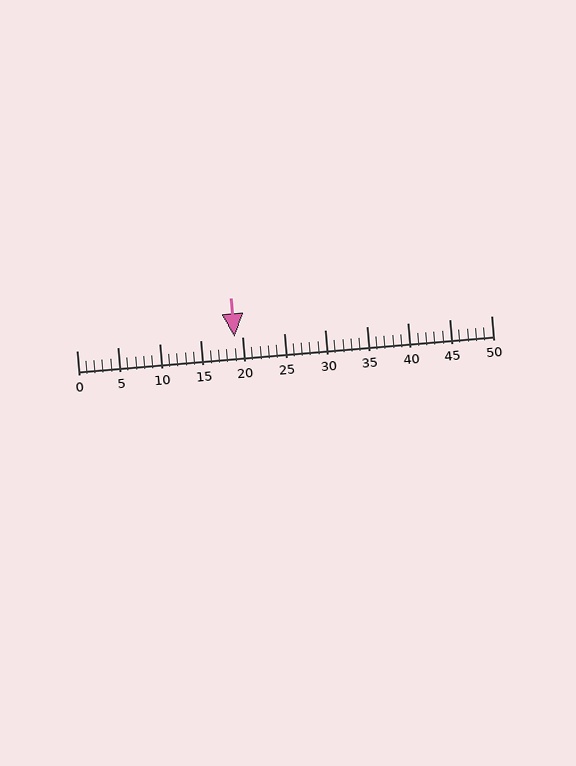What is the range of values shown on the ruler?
The ruler shows values from 0 to 50.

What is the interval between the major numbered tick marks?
The major tick marks are spaced 5 units apart.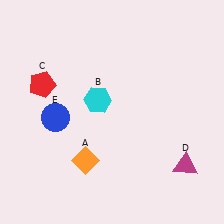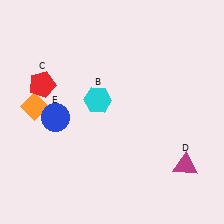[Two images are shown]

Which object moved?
The orange diamond (A) moved up.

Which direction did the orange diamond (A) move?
The orange diamond (A) moved up.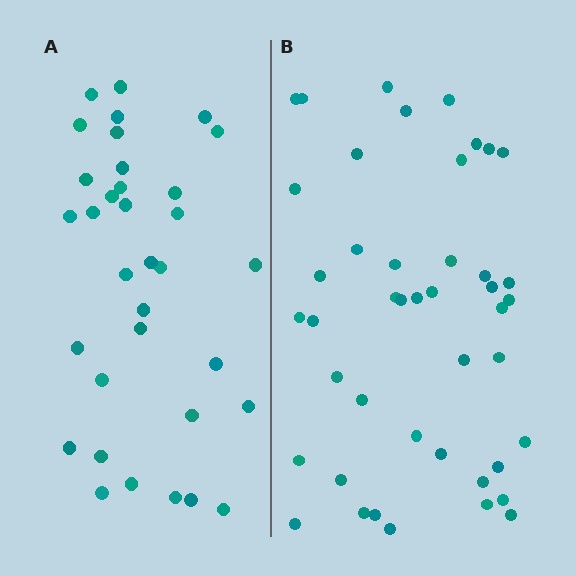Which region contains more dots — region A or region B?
Region B (the right region) has more dots.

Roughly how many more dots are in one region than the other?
Region B has roughly 10 or so more dots than region A.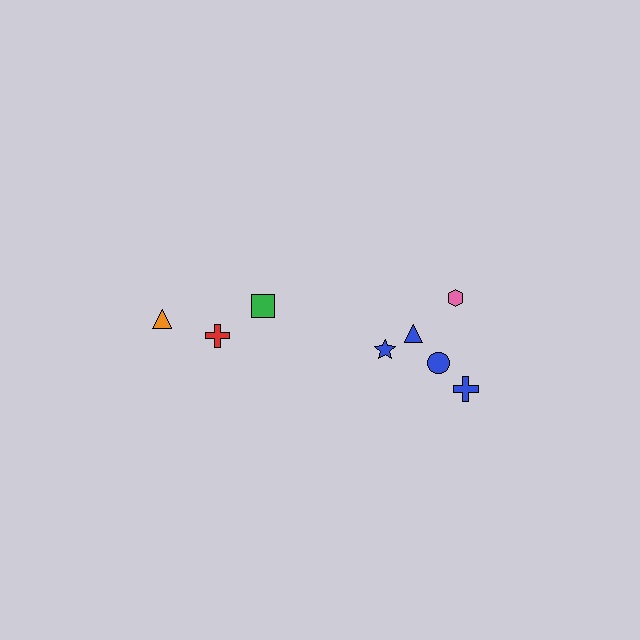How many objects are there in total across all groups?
There are 8 objects.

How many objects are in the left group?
There are 3 objects.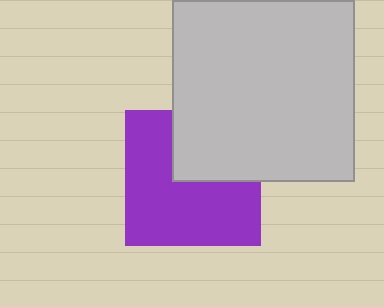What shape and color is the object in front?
The object in front is a light gray square.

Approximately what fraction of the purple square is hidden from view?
Roughly 35% of the purple square is hidden behind the light gray square.